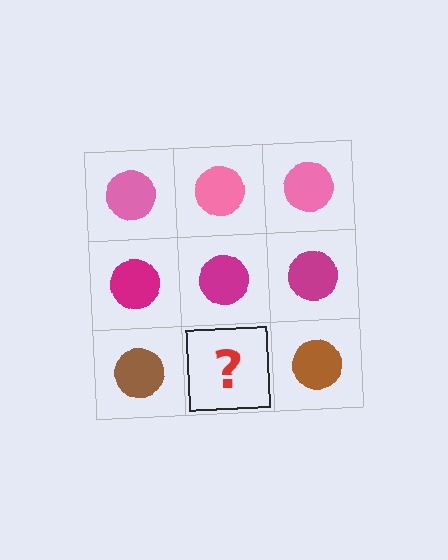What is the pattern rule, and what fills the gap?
The rule is that each row has a consistent color. The gap should be filled with a brown circle.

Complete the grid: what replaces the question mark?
The question mark should be replaced with a brown circle.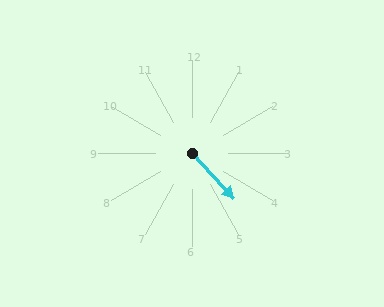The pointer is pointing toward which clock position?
Roughly 5 o'clock.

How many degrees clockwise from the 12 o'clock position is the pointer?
Approximately 137 degrees.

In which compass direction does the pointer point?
Southeast.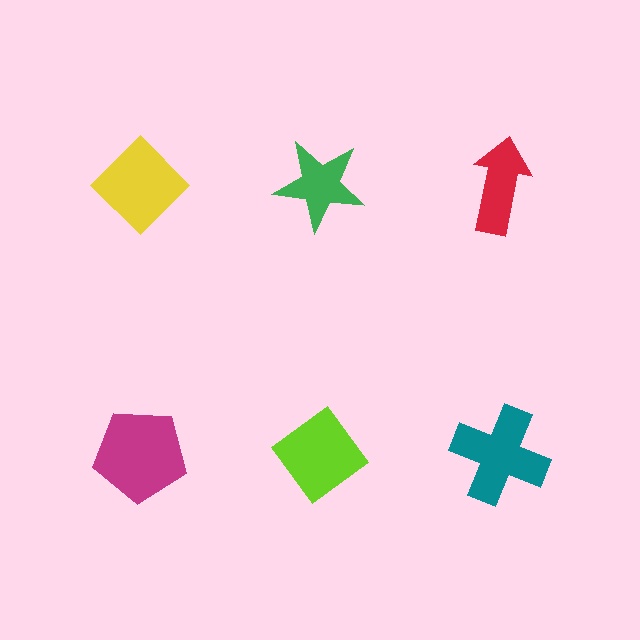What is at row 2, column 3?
A teal cross.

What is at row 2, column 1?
A magenta pentagon.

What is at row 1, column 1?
A yellow diamond.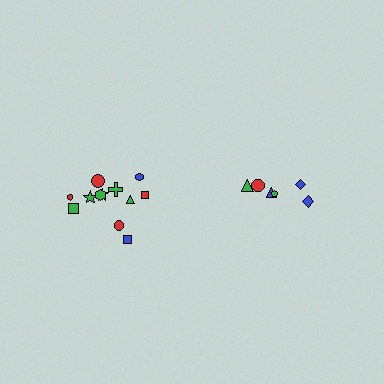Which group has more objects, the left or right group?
The left group.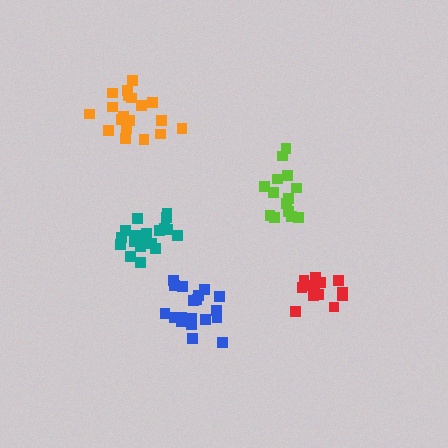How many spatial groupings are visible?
There are 5 spatial groupings.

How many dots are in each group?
Group 1: 19 dots, Group 2: 19 dots, Group 3: 19 dots, Group 4: 14 dots, Group 5: 14 dots (85 total).